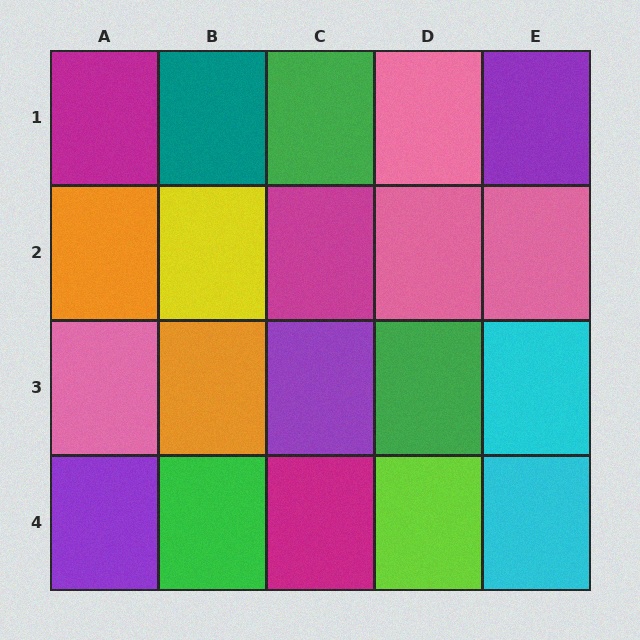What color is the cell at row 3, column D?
Green.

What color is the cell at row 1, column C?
Green.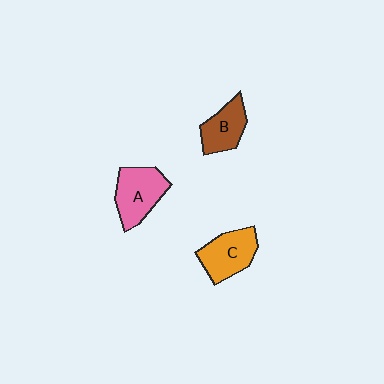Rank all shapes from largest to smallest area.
From largest to smallest: A (pink), C (orange), B (brown).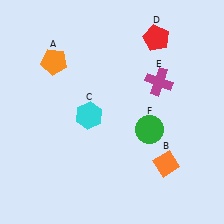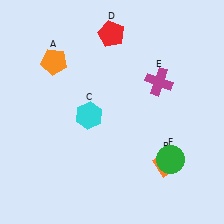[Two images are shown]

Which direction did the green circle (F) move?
The green circle (F) moved down.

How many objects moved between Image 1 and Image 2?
2 objects moved between the two images.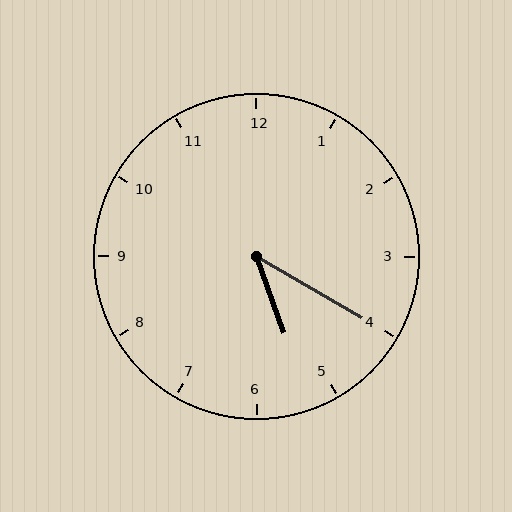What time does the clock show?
5:20.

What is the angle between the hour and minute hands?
Approximately 40 degrees.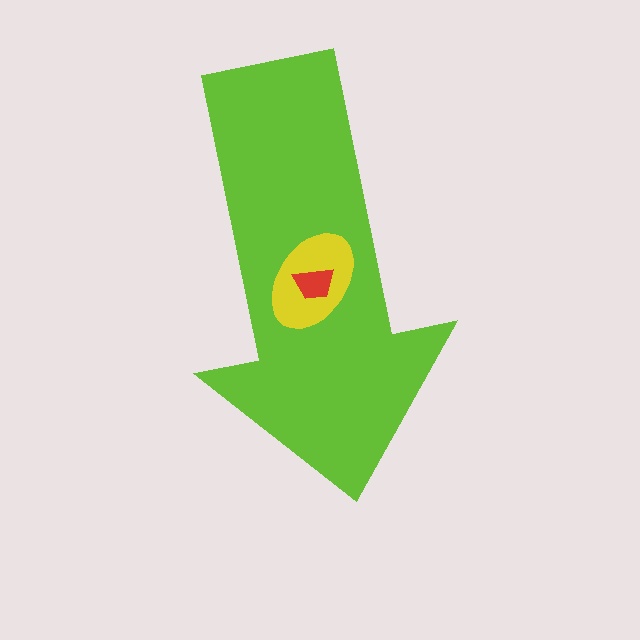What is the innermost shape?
The red trapezoid.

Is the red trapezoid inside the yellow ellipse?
Yes.